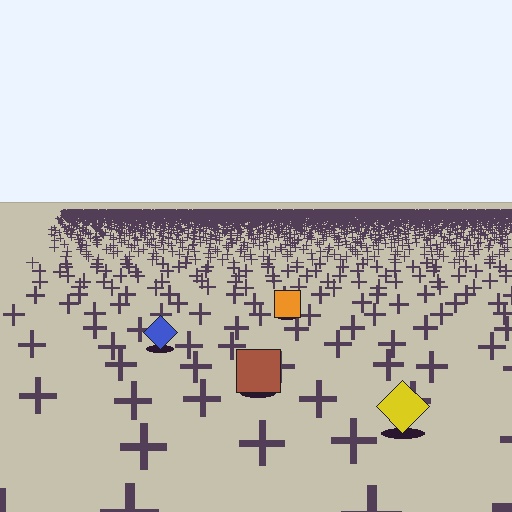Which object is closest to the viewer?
The yellow diamond is closest. The texture marks near it are larger and more spread out.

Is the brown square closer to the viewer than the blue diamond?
Yes. The brown square is closer — you can tell from the texture gradient: the ground texture is coarser near it.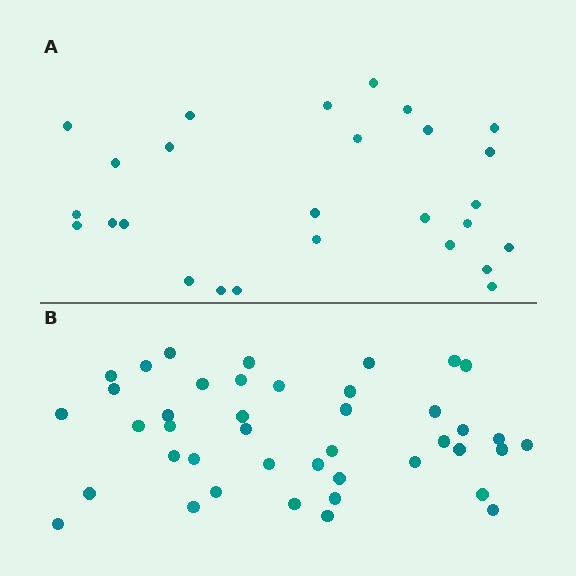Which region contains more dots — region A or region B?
Region B (the bottom region) has more dots.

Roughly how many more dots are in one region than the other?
Region B has approximately 15 more dots than region A.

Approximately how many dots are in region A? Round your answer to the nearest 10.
About 30 dots. (The exact count is 27, which rounds to 30.)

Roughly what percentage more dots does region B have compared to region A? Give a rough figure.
About 55% more.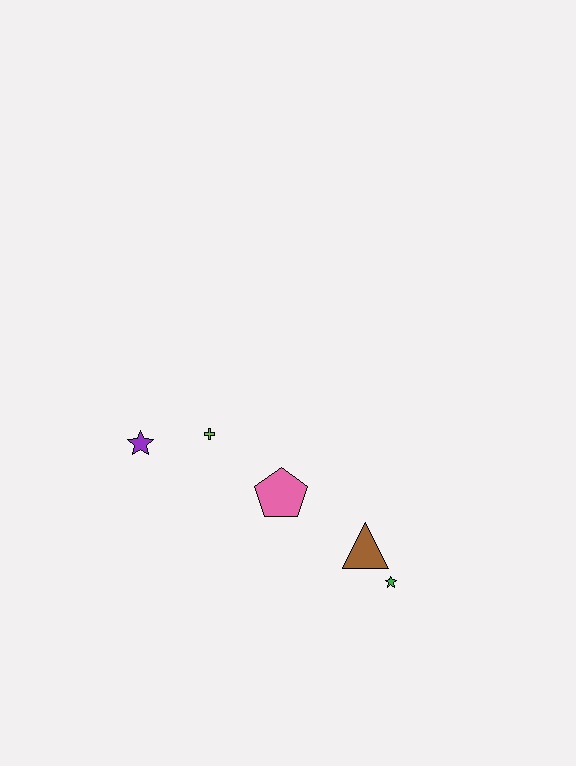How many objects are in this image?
There are 5 objects.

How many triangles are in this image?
There is 1 triangle.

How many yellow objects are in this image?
There are no yellow objects.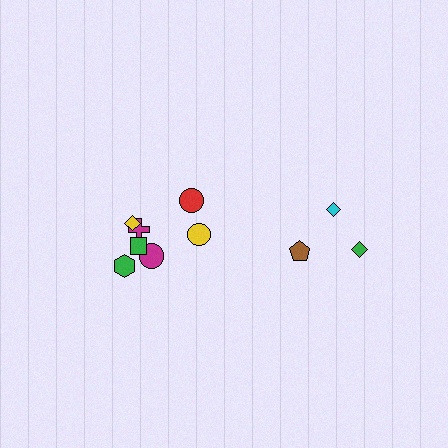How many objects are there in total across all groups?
There are 10 objects.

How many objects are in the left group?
There are 7 objects.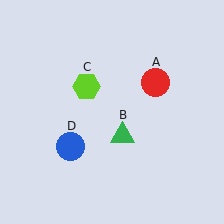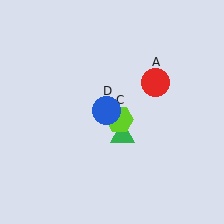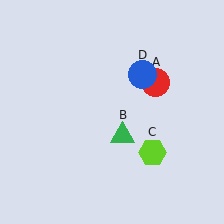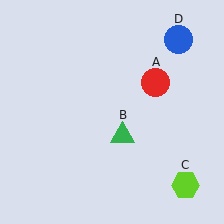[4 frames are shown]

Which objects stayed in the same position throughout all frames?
Red circle (object A) and green triangle (object B) remained stationary.